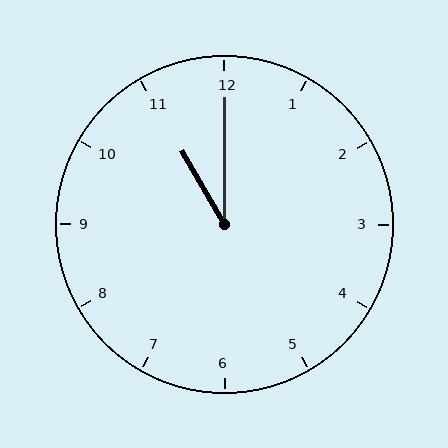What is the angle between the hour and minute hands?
Approximately 30 degrees.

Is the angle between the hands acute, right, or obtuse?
It is acute.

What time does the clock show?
11:00.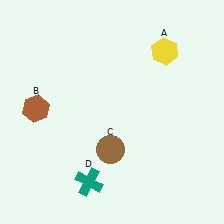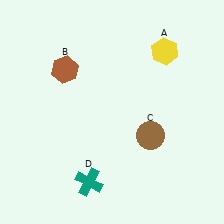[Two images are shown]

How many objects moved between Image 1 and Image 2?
2 objects moved between the two images.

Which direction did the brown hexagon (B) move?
The brown hexagon (B) moved up.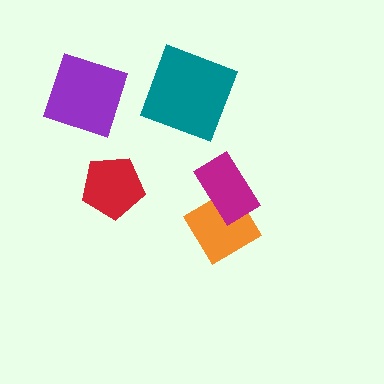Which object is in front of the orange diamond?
The magenta rectangle is in front of the orange diamond.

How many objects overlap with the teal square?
0 objects overlap with the teal square.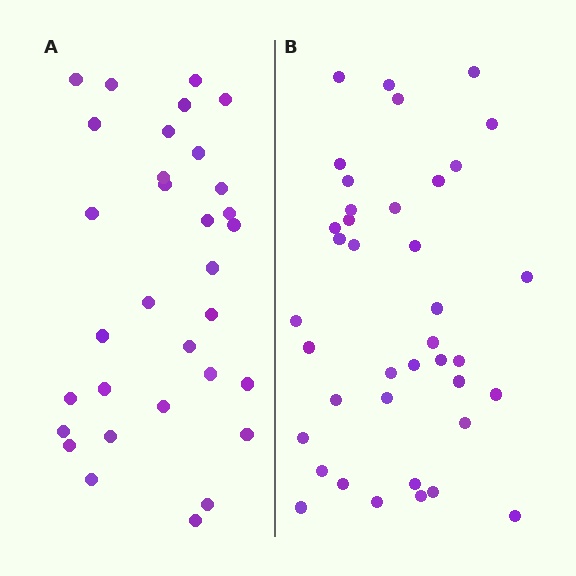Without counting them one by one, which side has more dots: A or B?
Region B (the right region) has more dots.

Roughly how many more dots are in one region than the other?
Region B has roughly 8 or so more dots than region A.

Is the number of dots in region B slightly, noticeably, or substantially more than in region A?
Region B has only slightly more — the two regions are fairly close. The ratio is roughly 1.2 to 1.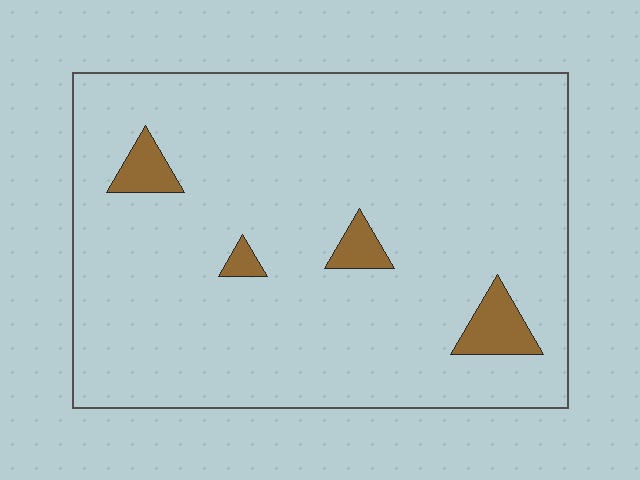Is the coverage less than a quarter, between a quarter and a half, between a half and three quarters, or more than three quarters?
Less than a quarter.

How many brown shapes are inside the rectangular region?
4.